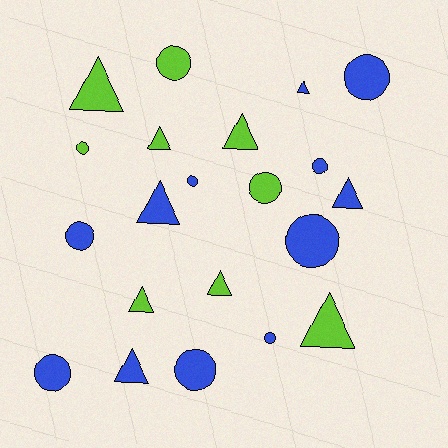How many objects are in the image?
There are 21 objects.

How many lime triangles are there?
There are 6 lime triangles.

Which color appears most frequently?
Blue, with 12 objects.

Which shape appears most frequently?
Circle, with 11 objects.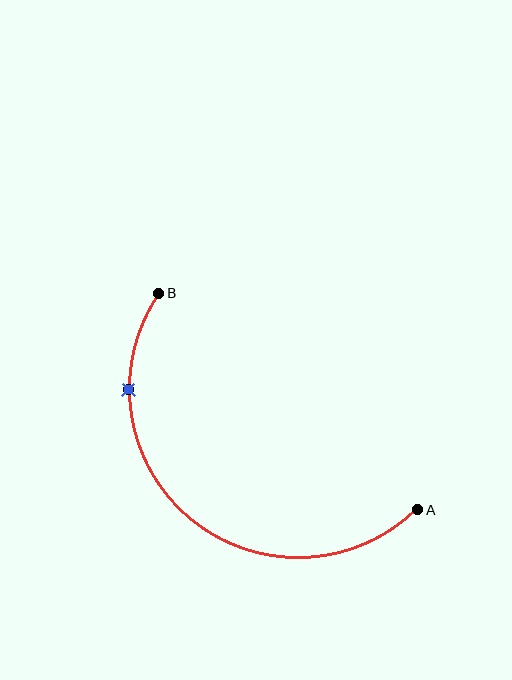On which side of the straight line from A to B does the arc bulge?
The arc bulges below and to the left of the straight line connecting A and B.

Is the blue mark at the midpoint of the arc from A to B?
No. The blue mark lies on the arc but is closer to endpoint B. The arc midpoint would be at the point on the curve equidistant along the arc from both A and B.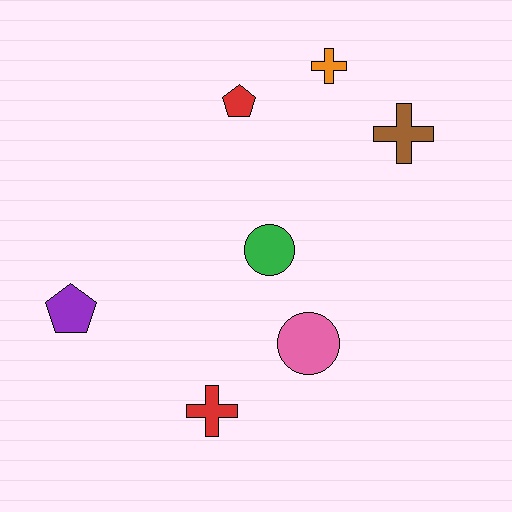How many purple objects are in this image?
There is 1 purple object.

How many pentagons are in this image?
There are 2 pentagons.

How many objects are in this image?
There are 7 objects.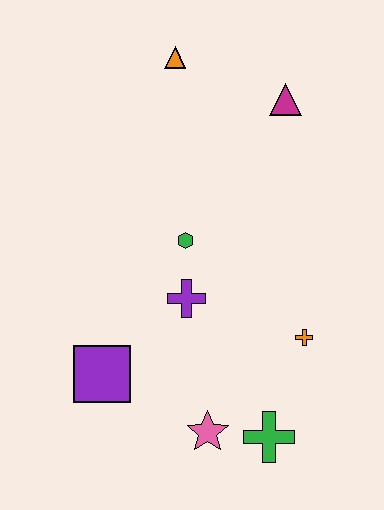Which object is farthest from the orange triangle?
The green cross is farthest from the orange triangle.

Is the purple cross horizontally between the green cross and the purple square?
Yes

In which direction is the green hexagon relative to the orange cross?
The green hexagon is to the left of the orange cross.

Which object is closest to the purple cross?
The green hexagon is closest to the purple cross.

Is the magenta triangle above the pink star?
Yes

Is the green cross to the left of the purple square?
No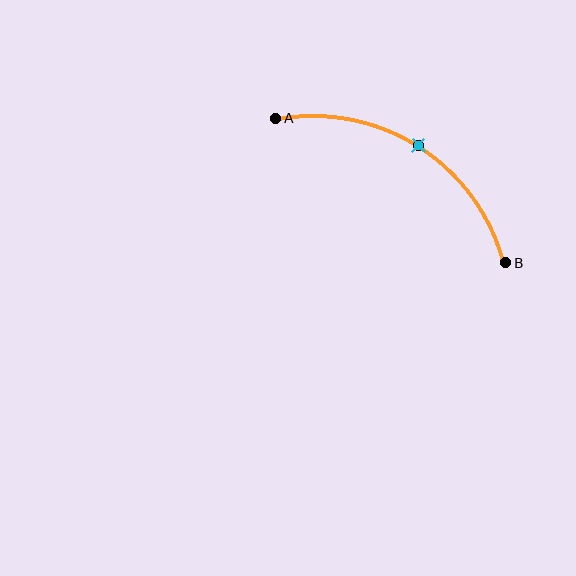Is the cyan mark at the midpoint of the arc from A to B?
Yes. The cyan mark lies on the arc at equal arc-length from both A and B — it is the arc midpoint.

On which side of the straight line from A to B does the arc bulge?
The arc bulges above the straight line connecting A and B.